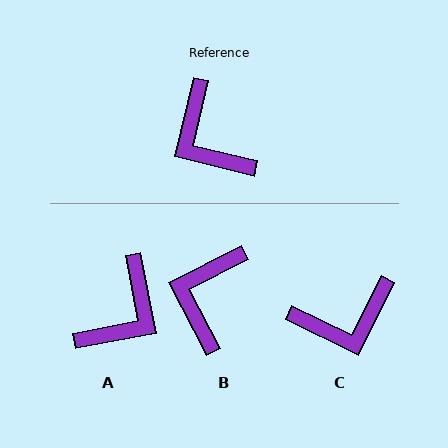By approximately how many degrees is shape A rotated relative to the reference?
Approximately 114 degrees counter-clockwise.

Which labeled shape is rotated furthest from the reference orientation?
A, about 114 degrees away.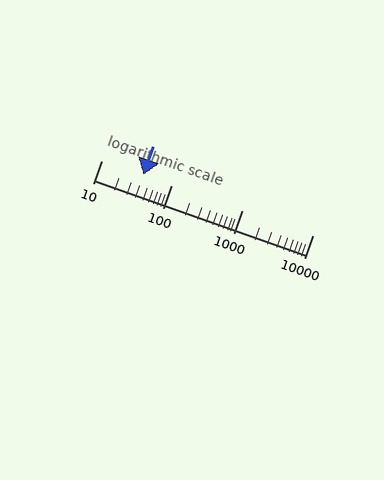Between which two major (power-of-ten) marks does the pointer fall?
The pointer is between 10 and 100.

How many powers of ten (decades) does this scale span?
The scale spans 3 decades, from 10 to 10000.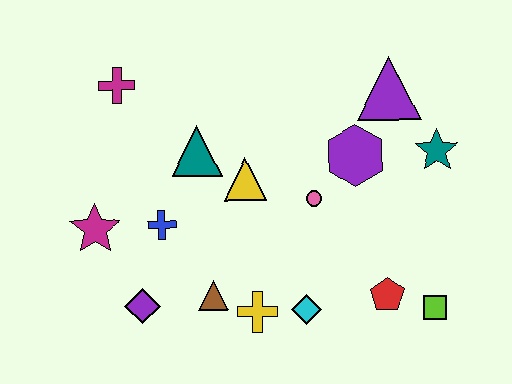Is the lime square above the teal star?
No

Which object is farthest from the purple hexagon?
The magenta star is farthest from the purple hexagon.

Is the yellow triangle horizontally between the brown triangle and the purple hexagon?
Yes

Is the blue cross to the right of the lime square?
No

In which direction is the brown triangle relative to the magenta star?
The brown triangle is to the right of the magenta star.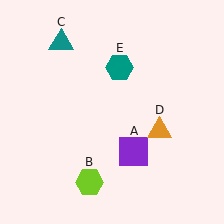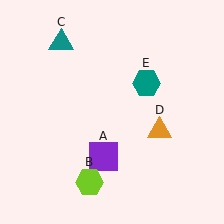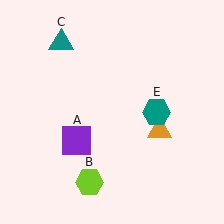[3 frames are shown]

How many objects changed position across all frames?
2 objects changed position: purple square (object A), teal hexagon (object E).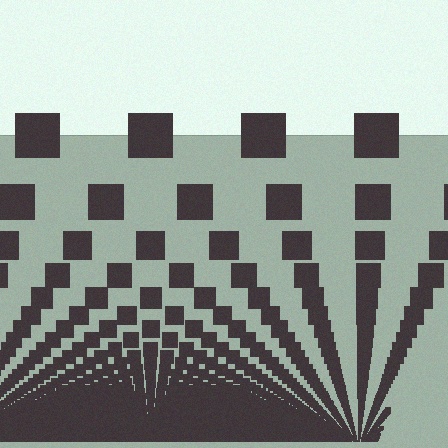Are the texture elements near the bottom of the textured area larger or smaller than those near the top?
Smaller. The gradient is inverted — elements near the bottom are smaller and denser.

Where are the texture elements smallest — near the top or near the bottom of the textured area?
Near the bottom.